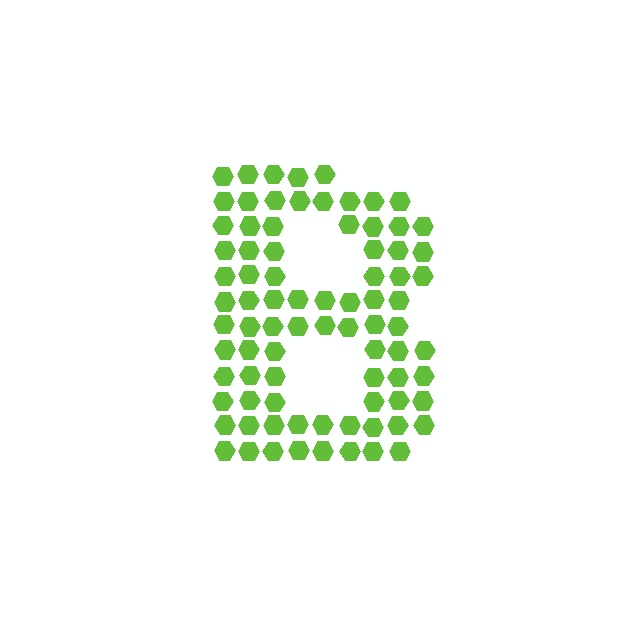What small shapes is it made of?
It is made of small hexagons.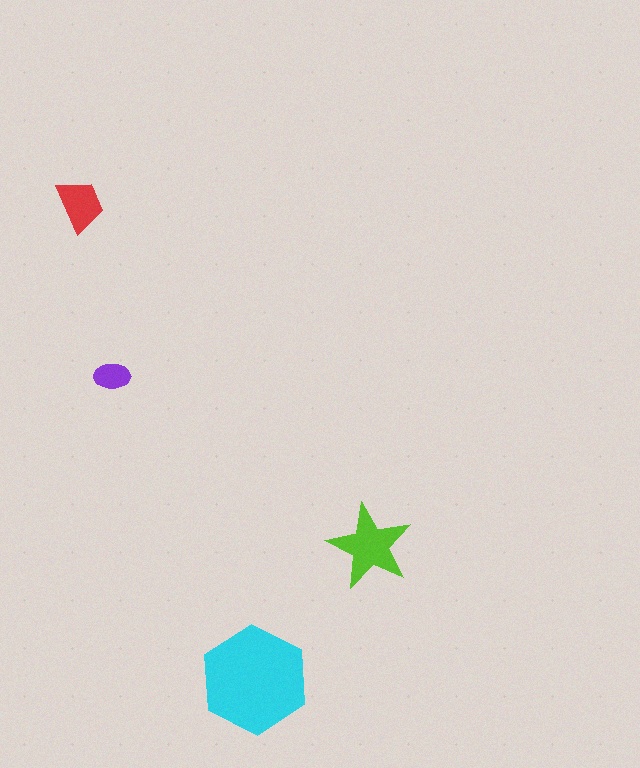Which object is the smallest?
The purple ellipse.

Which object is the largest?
The cyan hexagon.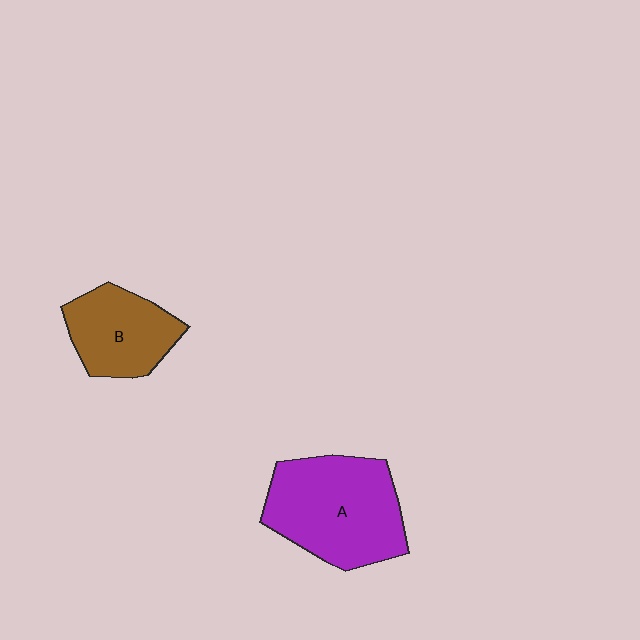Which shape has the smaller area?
Shape B (brown).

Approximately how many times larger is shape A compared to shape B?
Approximately 1.6 times.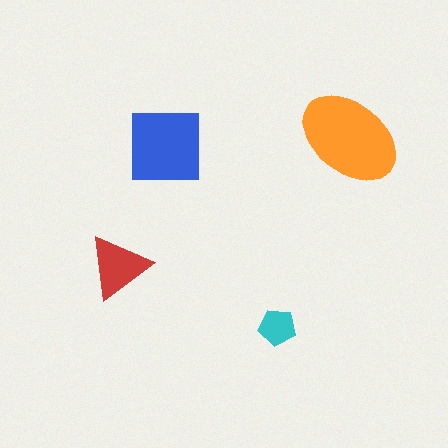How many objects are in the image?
There are 4 objects in the image.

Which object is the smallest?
The cyan pentagon.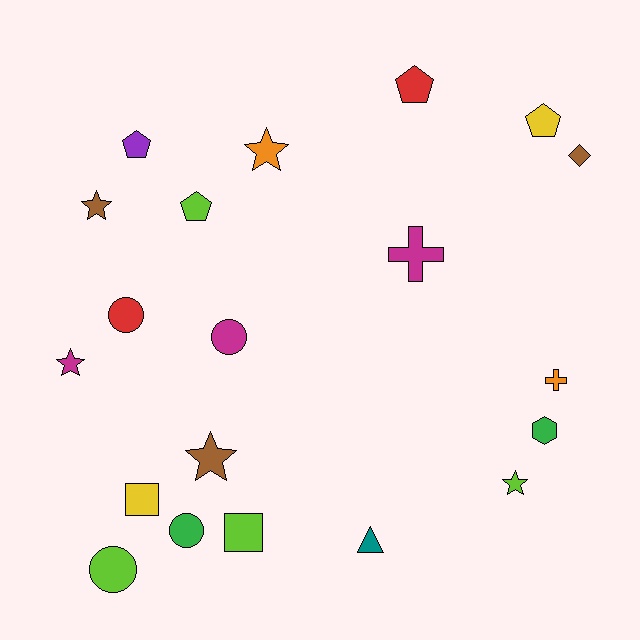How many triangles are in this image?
There is 1 triangle.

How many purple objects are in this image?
There is 1 purple object.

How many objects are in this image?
There are 20 objects.